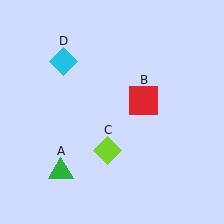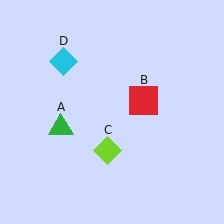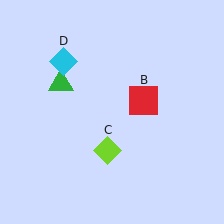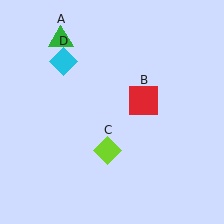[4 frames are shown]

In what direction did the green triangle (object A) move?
The green triangle (object A) moved up.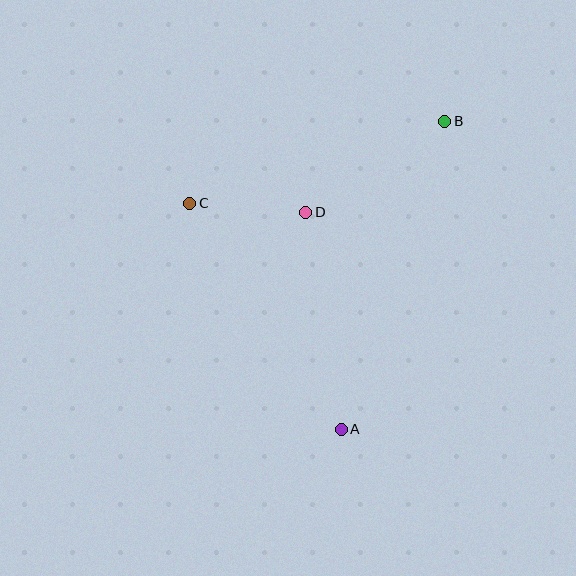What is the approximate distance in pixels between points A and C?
The distance between A and C is approximately 272 pixels.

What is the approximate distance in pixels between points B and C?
The distance between B and C is approximately 268 pixels.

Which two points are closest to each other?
Points C and D are closest to each other.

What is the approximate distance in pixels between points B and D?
The distance between B and D is approximately 166 pixels.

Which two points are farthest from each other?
Points A and B are farthest from each other.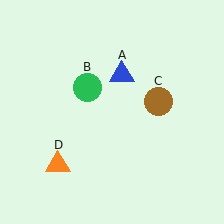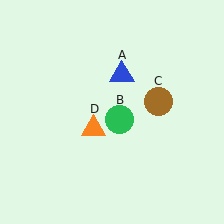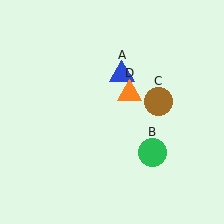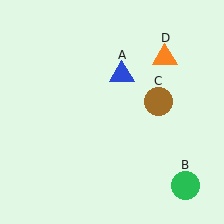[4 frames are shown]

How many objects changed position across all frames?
2 objects changed position: green circle (object B), orange triangle (object D).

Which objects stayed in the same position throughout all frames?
Blue triangle (object A) and brown circle (object C) remained stationary.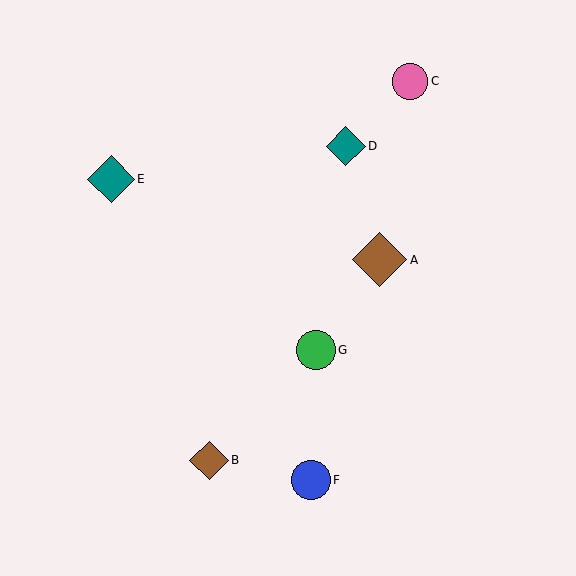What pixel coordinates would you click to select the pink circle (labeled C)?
Click at (410, 81) to select the pink circle C.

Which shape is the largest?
The brown diamond (labeled A) is the largest.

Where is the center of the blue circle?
The center of the blue circle is at (311, 480).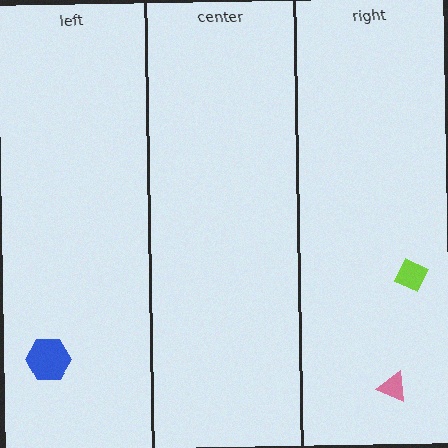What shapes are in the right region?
The pink triangle, the lime diamond.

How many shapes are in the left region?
1.